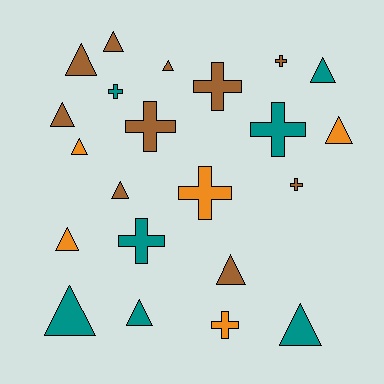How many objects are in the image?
There are 22 objects.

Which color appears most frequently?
Brown, with 10 objects.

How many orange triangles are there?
There are 3 orange triangles.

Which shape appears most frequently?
Triangle, with 13 objects.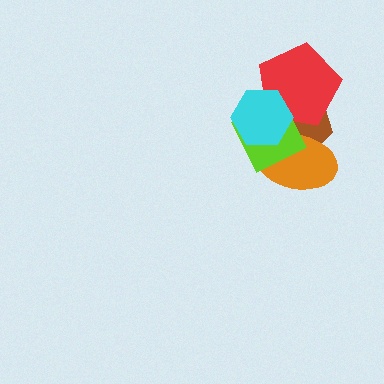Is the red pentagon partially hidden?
Yes, it is partially covered by another shape.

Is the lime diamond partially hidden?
Yes, it is partially covered by another shape.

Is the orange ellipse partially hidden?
Yes, it is partially covered by another shape.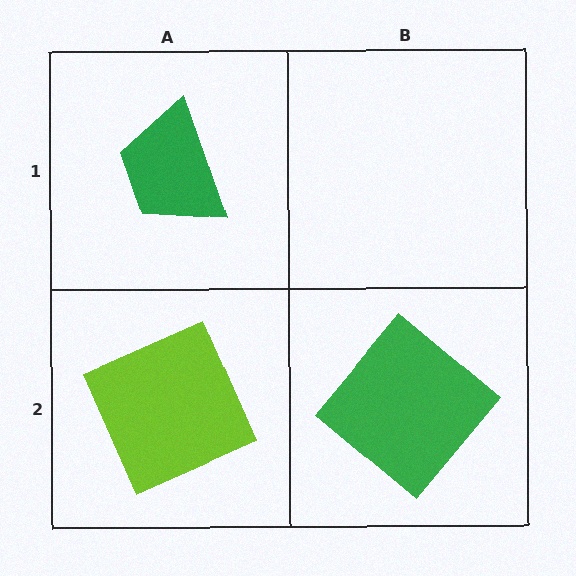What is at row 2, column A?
A lime square.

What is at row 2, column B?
A green diamond.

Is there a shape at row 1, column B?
No, that cell is empty.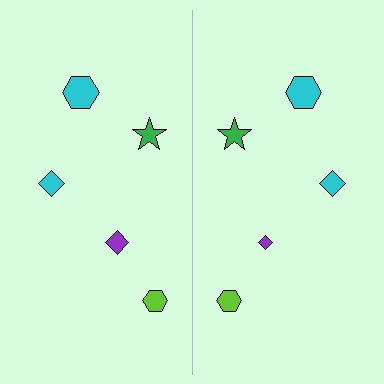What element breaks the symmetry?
The purple diamond on the right side has a different size than its mirror counterpart.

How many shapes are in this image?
There are 10 shapes in this image.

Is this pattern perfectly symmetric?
No, the pattern is not perfectly symmetric. The purple diamond on the right side has a different size than its mirror counterpart.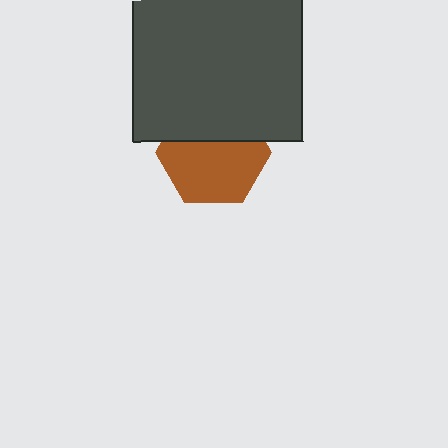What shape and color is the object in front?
The object in front is a dark gray square.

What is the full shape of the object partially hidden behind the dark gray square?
The partially hidden object is a brown hexagon.